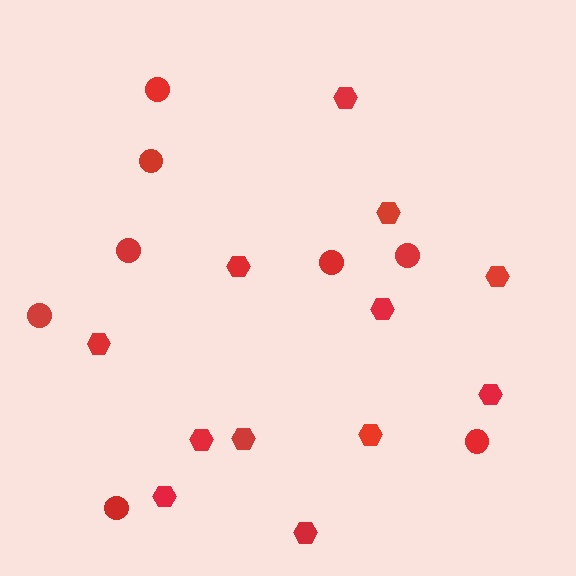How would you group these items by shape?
There are 2 groups: one group of hexagons (12) and one group of circles (8).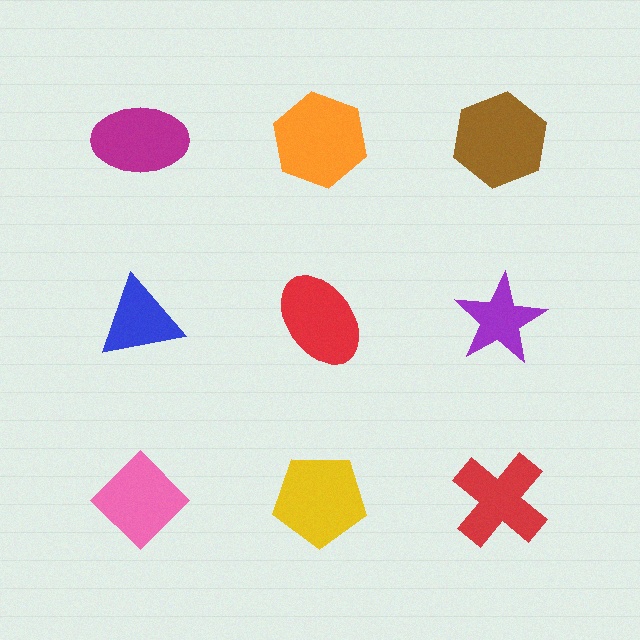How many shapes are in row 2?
3 shapes.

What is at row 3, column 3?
A red cross.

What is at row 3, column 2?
A yellow pentagon.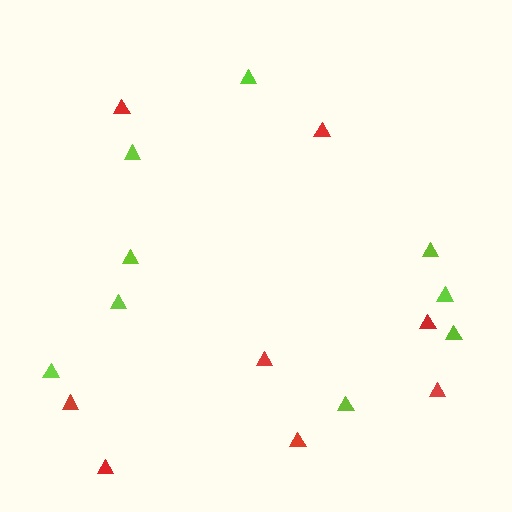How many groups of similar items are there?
There are 2 groups: one group of red triangles (8) and one group of lime triangles (9).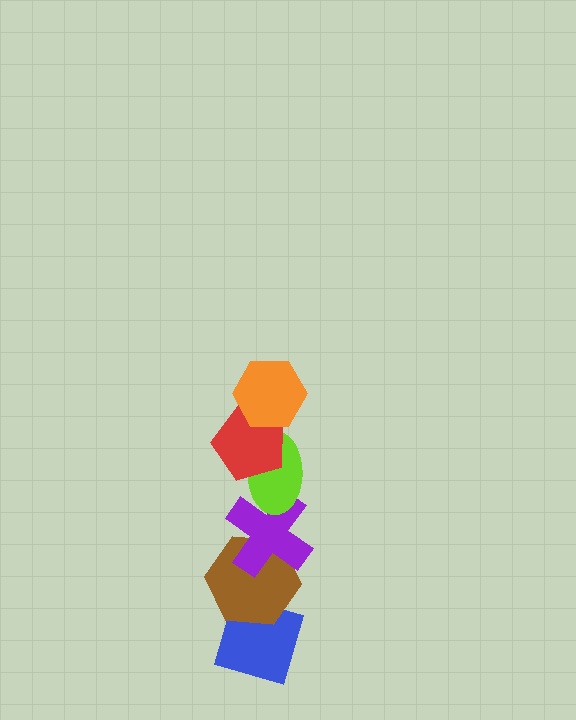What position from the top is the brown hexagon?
The brown hexagon is 5th from the top.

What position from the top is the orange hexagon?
The orange hexagon is 1st from the top.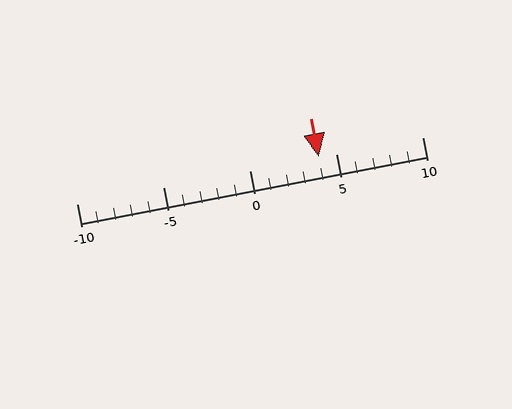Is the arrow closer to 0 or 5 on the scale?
The arrow is closer to 5.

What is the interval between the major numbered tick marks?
The major tick marks are spaced 5 units apart.